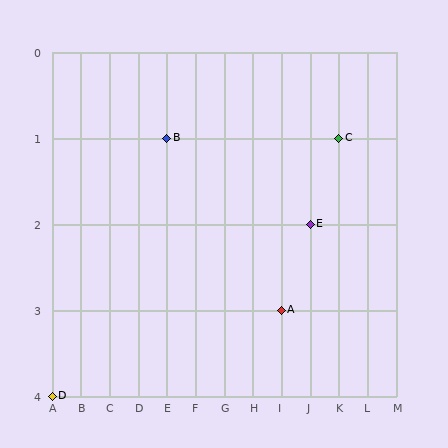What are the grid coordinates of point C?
Point C is at grid coordinates (K, 1).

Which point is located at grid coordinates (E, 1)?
Point B is at (E, 1).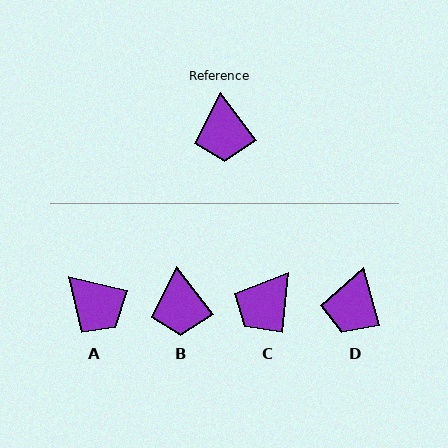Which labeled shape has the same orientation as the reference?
B.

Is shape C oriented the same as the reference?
No, it is off by about 43 degrees.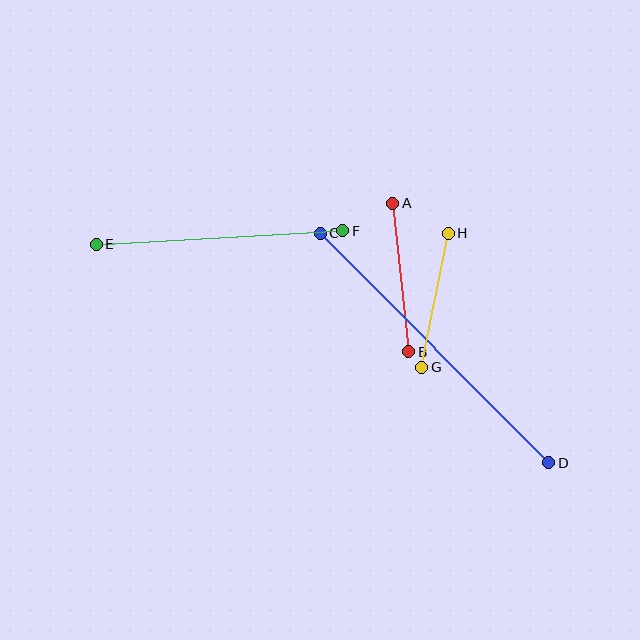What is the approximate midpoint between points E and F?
The midpoint is at approximately (220, 238) pixels.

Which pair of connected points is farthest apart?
Points C and D are farthest apart.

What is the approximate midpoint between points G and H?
The midpoint is at approximately (435, 300) pixels.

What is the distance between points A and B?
The distance is approximately 149 pixels.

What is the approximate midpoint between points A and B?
The midpoint is at approximately (401, 277) pixels.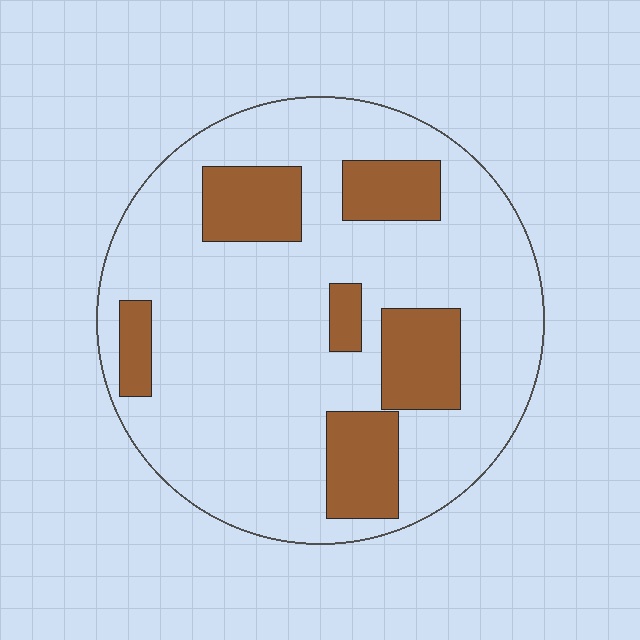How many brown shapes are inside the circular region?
6.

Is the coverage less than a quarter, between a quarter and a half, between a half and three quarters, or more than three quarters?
Less than a quarter.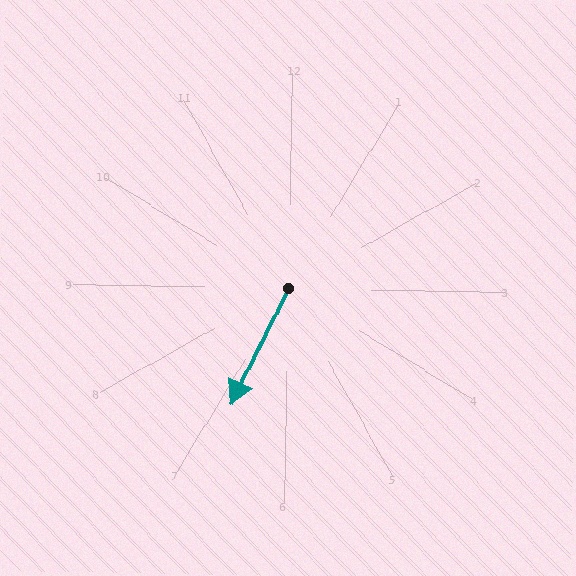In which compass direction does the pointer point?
Southwest.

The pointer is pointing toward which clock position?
Roughly 7 o'clock.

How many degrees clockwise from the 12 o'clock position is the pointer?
Approximately 205 degrees.